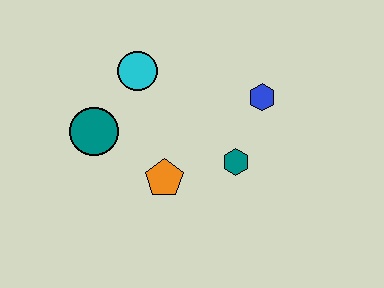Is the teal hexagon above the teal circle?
No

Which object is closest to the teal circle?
The cyan circle is closest to the teal circle.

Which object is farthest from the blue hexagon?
The teal circle is farthest from the blue hexagon.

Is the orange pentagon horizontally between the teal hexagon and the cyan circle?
Yes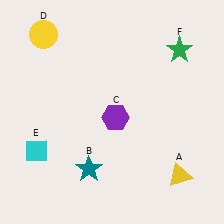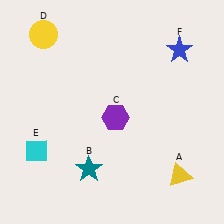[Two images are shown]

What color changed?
The star (F) changed from green in Image 1 to blue in Image 2.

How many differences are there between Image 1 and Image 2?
There is 1 difference between the two images.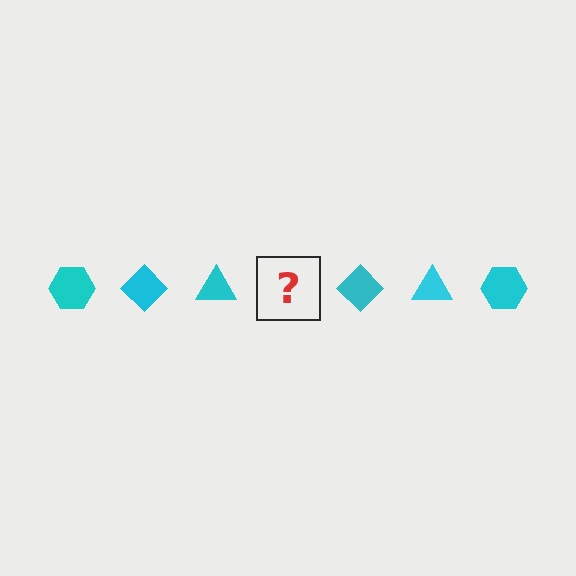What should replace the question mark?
The question mark should be replaced with a cyan hexagon.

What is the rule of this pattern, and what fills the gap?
The rule is that the pattern cycles through hexagon, diamond, triangle shapes in cyan. The gap should be filled with a cyan hexagon.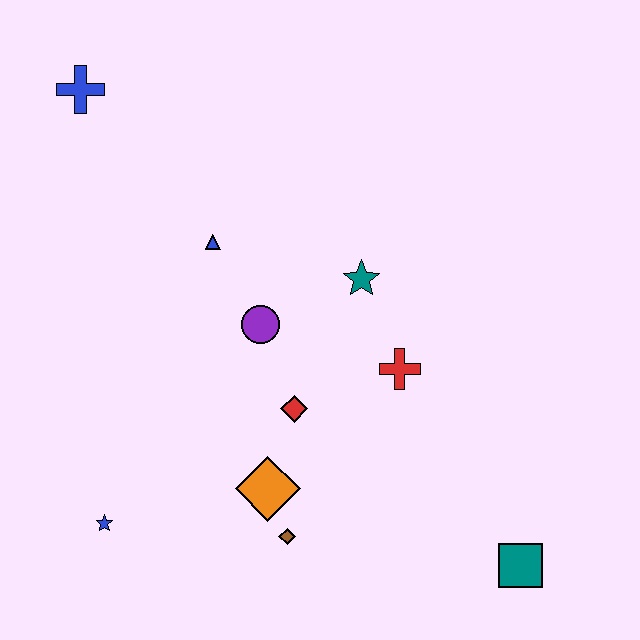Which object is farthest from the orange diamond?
The blue cross is farthest from the orange diamond.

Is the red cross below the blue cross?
Yes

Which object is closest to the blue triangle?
The purple circle is closest to the blue triangle.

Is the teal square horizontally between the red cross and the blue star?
No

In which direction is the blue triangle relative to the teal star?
The blue triangle is to the left of the teal star.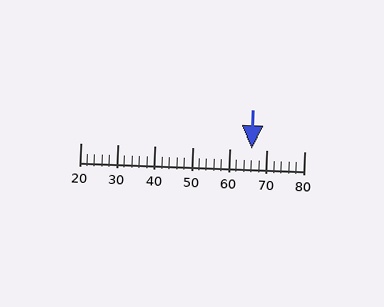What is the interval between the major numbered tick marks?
The major tick marks are spaced 10 units apart.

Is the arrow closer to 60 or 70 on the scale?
The arrow is closer to 70.